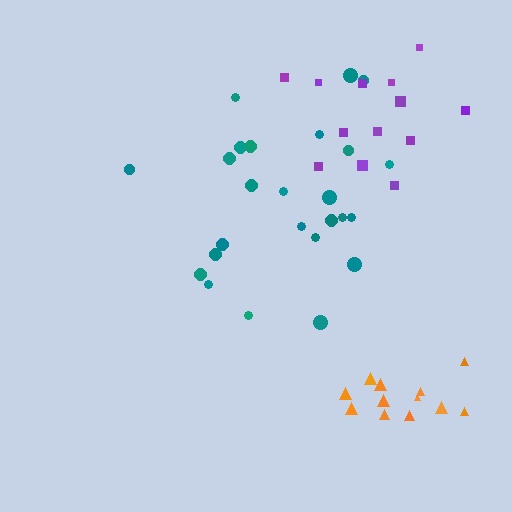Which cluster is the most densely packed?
Teal.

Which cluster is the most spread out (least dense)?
Purple.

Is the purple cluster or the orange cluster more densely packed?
Orange.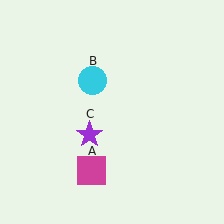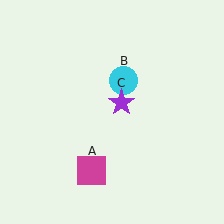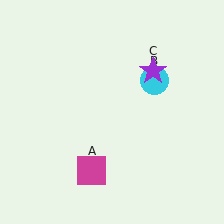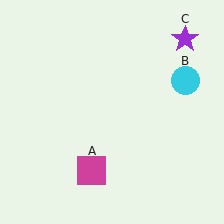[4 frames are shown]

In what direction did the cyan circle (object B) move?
The cyan circle (object B) moved right.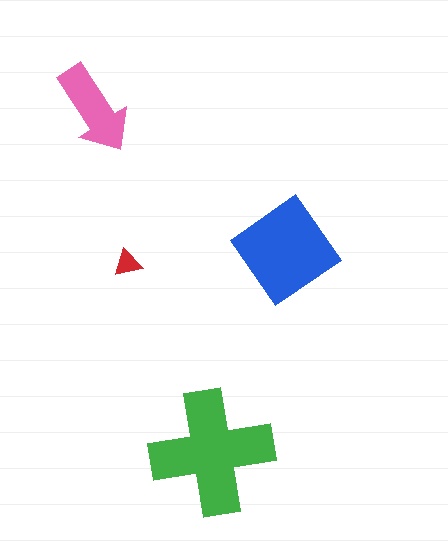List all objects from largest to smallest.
The green cross, the blue diamond, the pink arrow, the red triangle.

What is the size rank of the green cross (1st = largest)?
1st.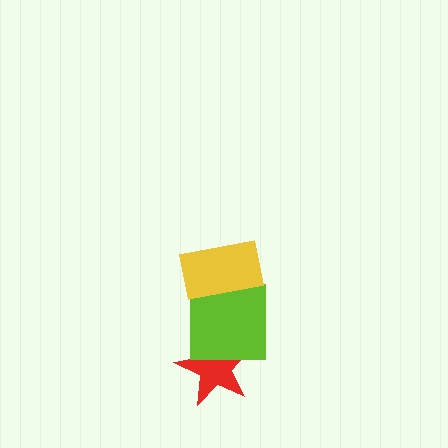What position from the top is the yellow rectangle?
The yellow rectangle is 1st from the top.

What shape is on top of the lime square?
The yellow rectangle is on top of the lime square.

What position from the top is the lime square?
The lime square is 2nd from the top.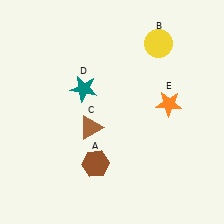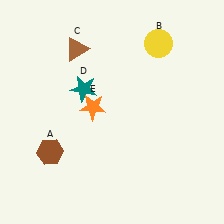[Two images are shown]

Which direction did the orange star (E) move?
The orange star (E) moved left.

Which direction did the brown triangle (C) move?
The brown triangle (C) moved up.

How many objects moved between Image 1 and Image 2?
3 objects moved between the two images.